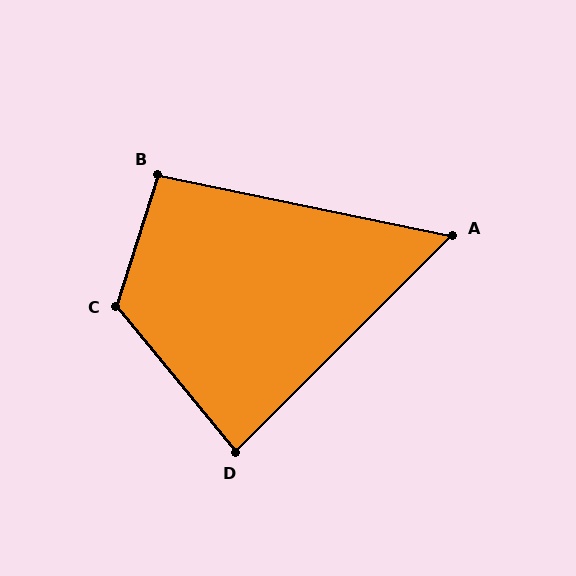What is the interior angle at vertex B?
Approximately 96 degrees (obtuse).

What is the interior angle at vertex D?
Approximately 84 degrees (acute).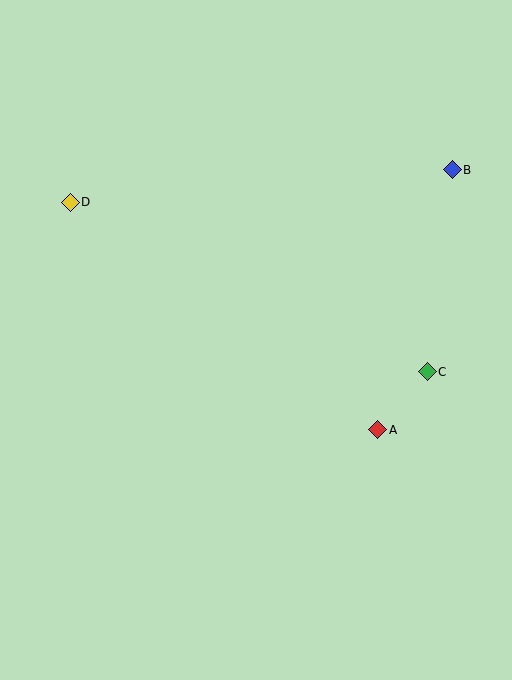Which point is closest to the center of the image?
Point A at (378, 430) is closest to the center.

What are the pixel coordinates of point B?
Point B is at (452, 170).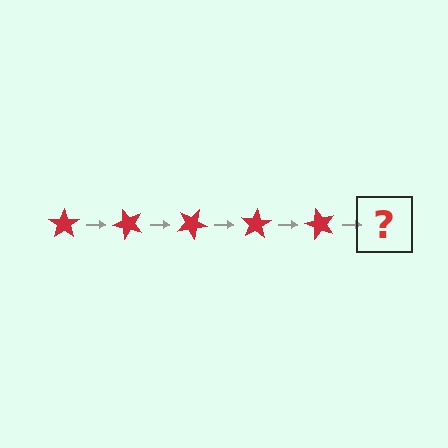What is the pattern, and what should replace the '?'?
The pattern is that the star rotates 50 degrees each step. The '?' should be a red star rotated 250 degrees.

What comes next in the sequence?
The next element should be a red star rotated 250 degrees.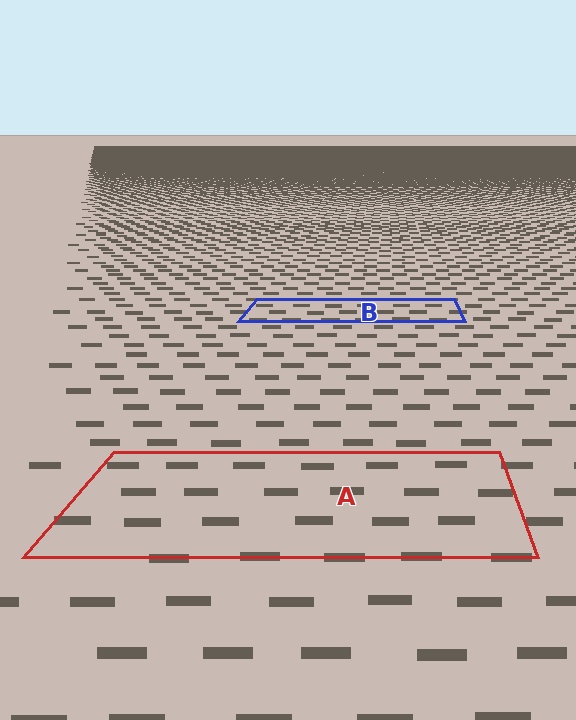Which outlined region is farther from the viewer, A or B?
Region B is farther from the viewer — the texture elements inside it appear smaller and more densely packed.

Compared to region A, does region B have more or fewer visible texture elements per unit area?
Region B has more texture elements per unit area — they are packed more densely because it is farther away.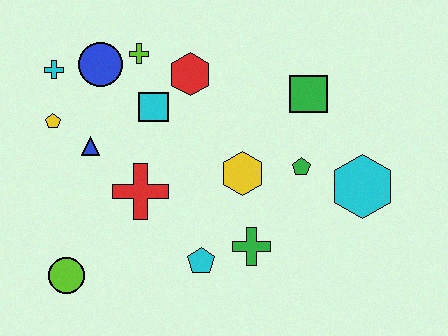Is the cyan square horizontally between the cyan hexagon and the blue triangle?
Yes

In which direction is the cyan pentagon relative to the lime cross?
The cyan pentagon is below the lime cross.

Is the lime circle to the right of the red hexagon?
No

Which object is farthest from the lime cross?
The cyan hexagon is farthest from the lime cross.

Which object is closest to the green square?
The green pentagon is closest to the green square.